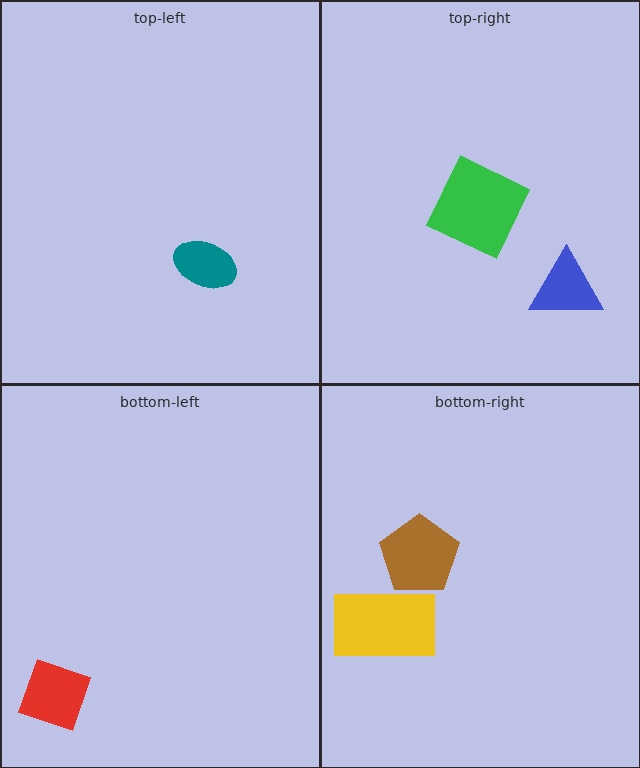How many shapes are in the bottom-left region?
1.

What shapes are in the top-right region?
The green square, the blue triangle.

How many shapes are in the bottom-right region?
2.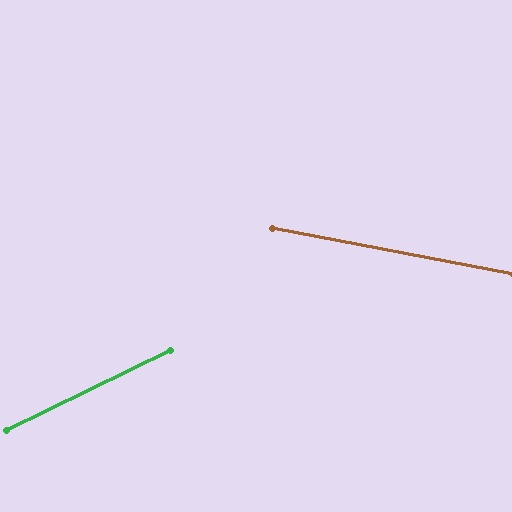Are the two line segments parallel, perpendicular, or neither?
Neither parallel nor perpendicular — they differ by about 37°.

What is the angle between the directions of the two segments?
Approximately 37 degrees.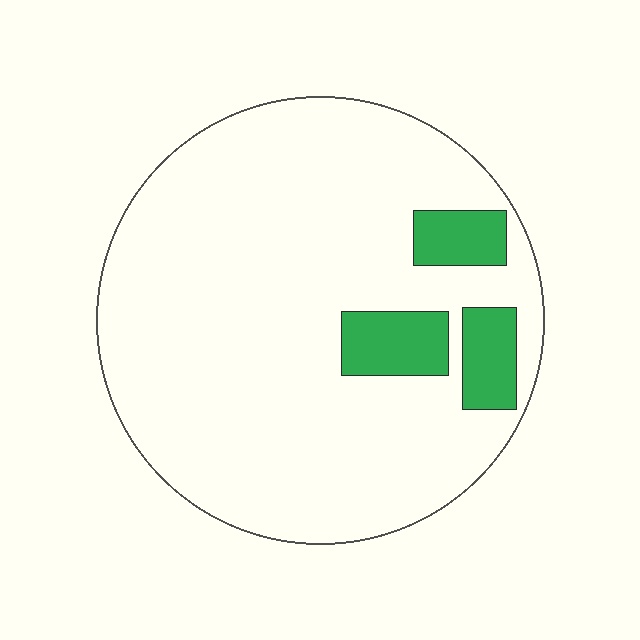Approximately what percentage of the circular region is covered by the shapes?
Approximately 10%.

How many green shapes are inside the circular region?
3.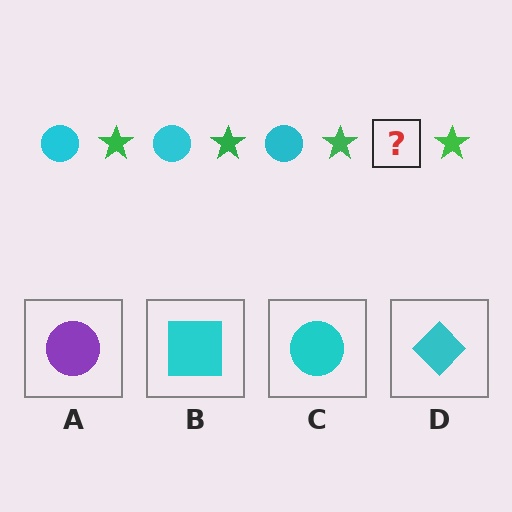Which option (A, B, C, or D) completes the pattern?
C.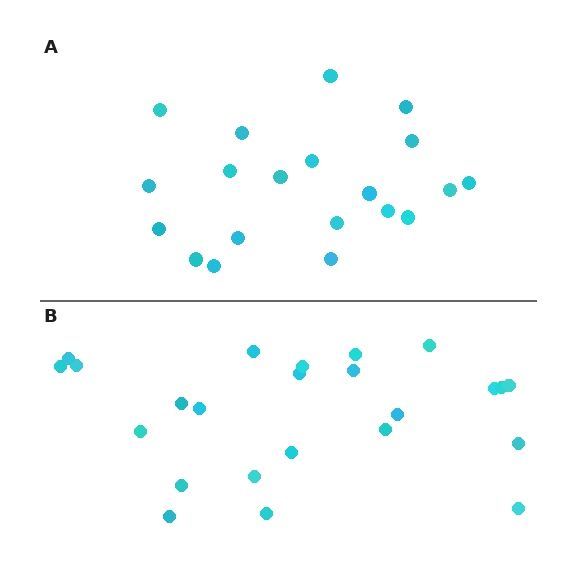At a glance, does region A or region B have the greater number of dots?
Region B (the bottom region) has more dots.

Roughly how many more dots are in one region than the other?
Region B has about 4 more dots than region A.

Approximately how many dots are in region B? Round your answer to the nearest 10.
About 20 dots. (The exact count is 24, which rounds to 20.)